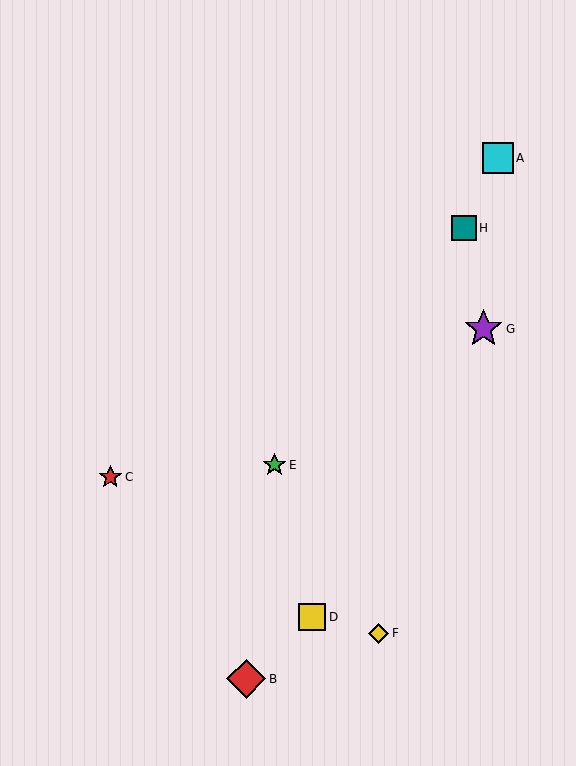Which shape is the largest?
The red diamond (labeled B) is the largest.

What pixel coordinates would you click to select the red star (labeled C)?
Click at (110, 477) to select the red star C.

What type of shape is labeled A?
Shape A is a cyan square.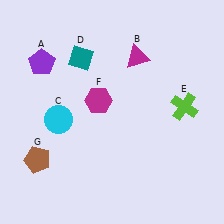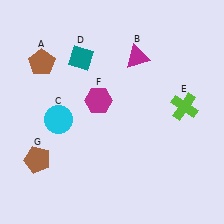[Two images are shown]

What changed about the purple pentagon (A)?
In Image 1, A is purple. In Image 2, it changed to brown.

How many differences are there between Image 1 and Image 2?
There is 1 difference between the two images.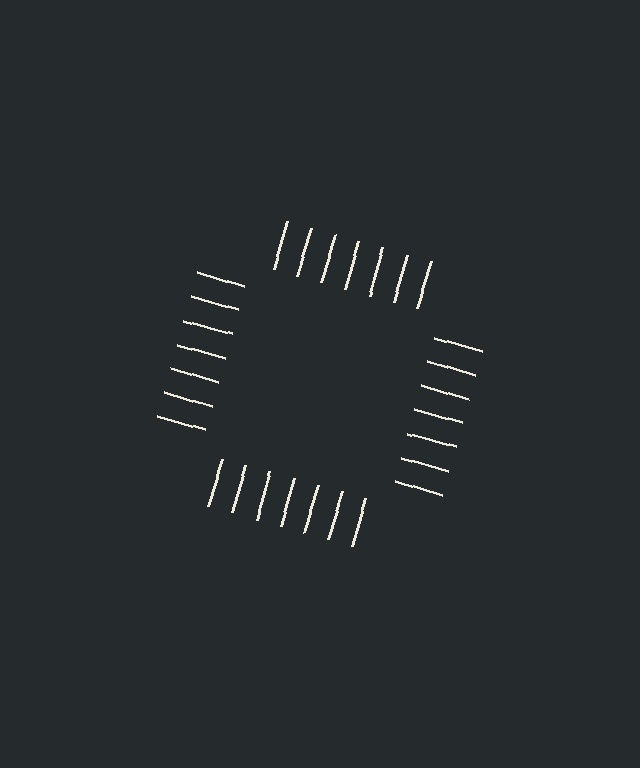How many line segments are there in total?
28 — 7 along each of the 4 edges.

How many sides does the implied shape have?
4 sides — the line-ends trace a square.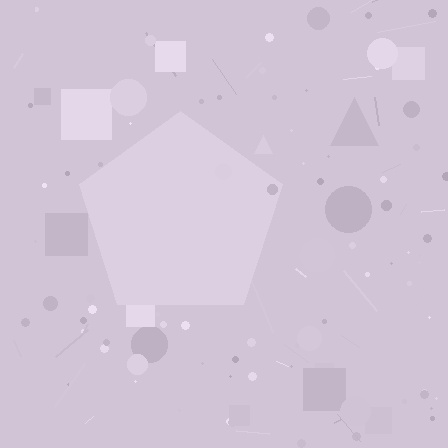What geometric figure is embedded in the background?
A pentagon is embedded in the background.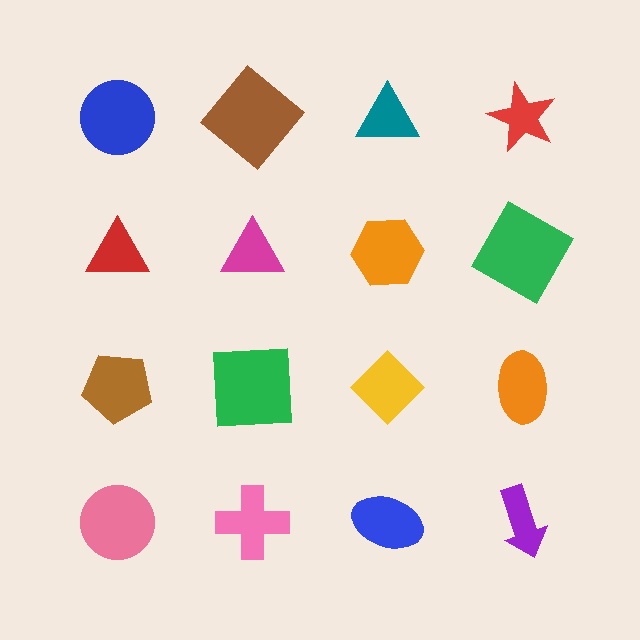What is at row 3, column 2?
A green square.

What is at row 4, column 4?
A purple arrow.